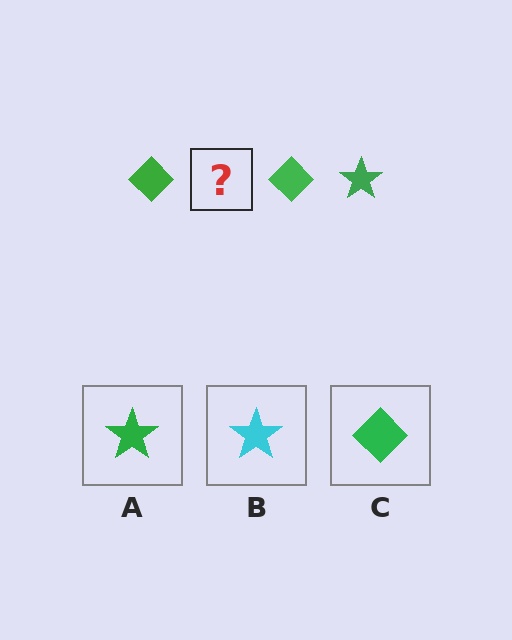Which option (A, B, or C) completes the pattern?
A.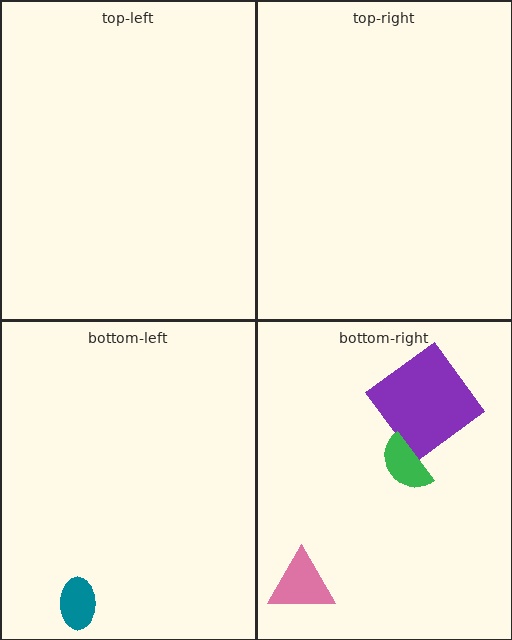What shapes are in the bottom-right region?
The purple diamond, the green semicircle, the pink triangle.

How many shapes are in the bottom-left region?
1.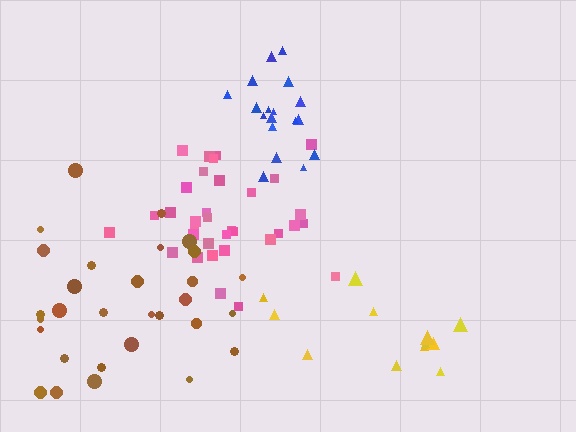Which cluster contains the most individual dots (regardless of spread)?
Pink (34).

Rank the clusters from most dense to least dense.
blue, pink, brown, yellow.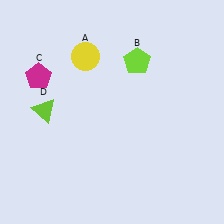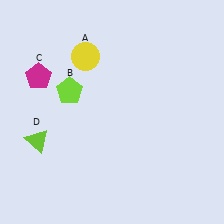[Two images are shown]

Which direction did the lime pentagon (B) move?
The lime pentagon (B) moved left.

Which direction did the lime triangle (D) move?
The lime triangle (D) moved down.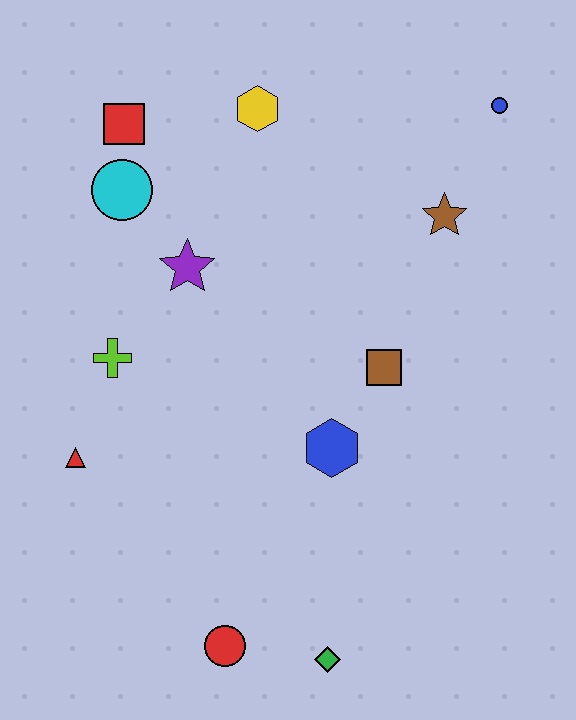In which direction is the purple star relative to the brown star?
The purple star is to the left of the brown star.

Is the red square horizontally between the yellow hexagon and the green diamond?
No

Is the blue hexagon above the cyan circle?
No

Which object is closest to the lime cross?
The red triangle is closest to the lime cross.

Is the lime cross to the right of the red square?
No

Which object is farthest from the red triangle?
The blue circle is farthest from the red triangle.